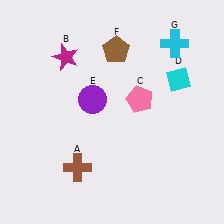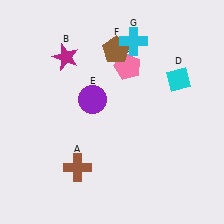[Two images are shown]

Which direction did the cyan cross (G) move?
The cyan cross (G) moved left.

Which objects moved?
The objects that moved are: the pink pentagon (C), the cyan cross (G).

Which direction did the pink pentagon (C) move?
The pink pentagon (C) moved up.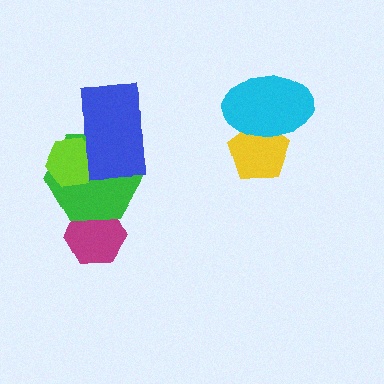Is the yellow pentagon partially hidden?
Yes, it is partially covered by another shape.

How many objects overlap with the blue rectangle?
2 objects overlap with the blue rectangle.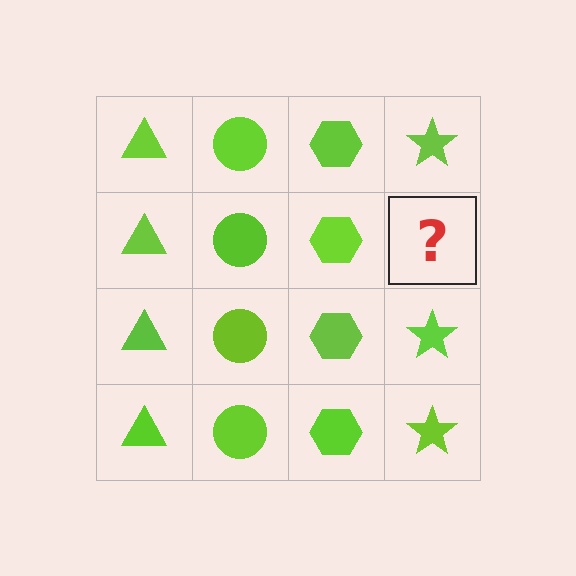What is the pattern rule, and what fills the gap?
The rule is that each column has a consistent shape. The gap should be filled with a lime star.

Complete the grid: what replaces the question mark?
The question mark should be replaced with a lime star.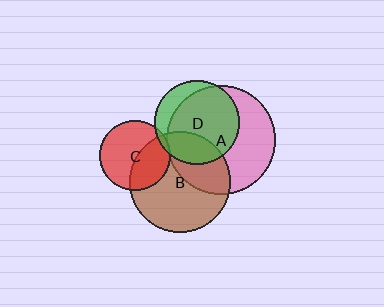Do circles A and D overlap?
Yes.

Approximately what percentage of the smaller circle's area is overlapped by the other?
Approximately 80%.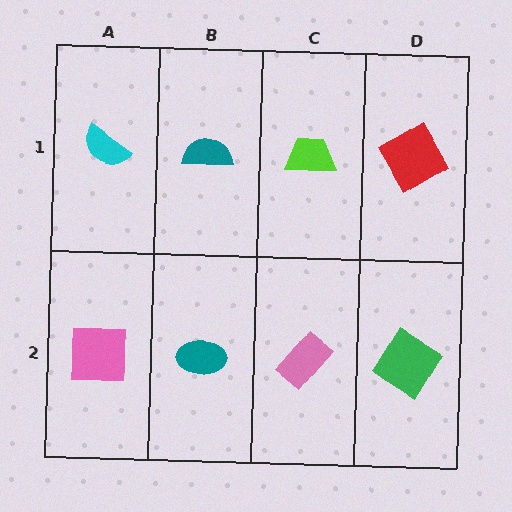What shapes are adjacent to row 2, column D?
A red diamond (row 1, column D), a pink rectangle (row 2, column C).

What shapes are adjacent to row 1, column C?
A pink rectangle (row 2, column C), a teal semicircle (row 1, column B), a red diamond (row 1, column D).